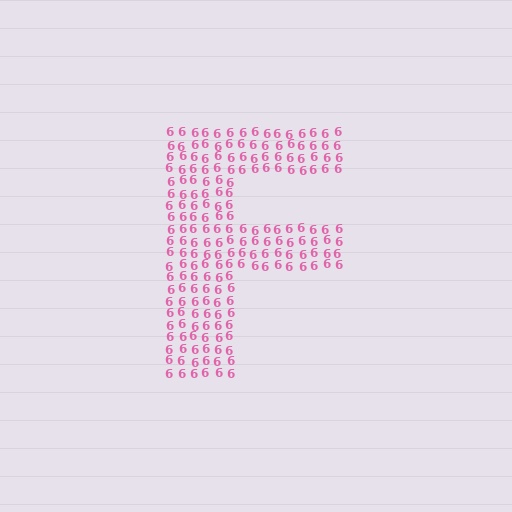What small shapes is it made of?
It is made of small digit 6's.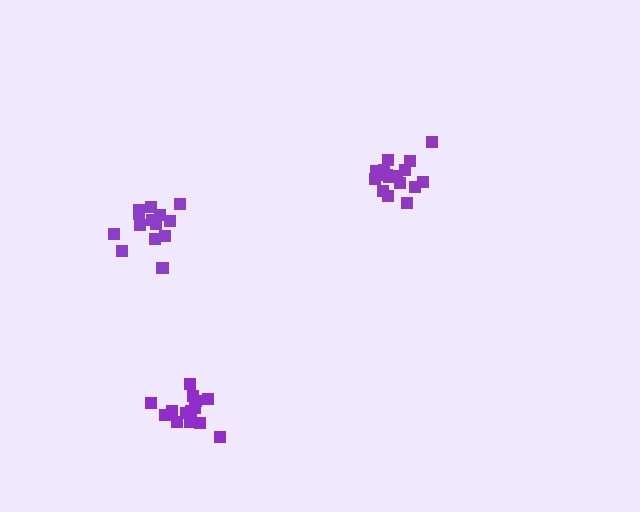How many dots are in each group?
Group 1: 14 dots, Group 2: 14 dots, Group 3: 16 dots (44 total).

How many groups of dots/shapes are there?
There are 3 groups.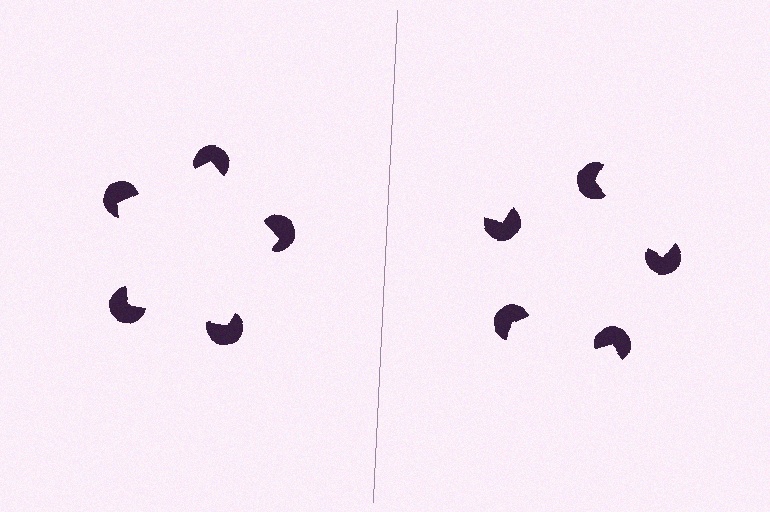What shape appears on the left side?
An illusory pentagon.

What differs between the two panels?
The pac-man discs are positioned identically on both sides; only the wedge orientations differ. On the left they align to a pentagon; on the right they are misaligned.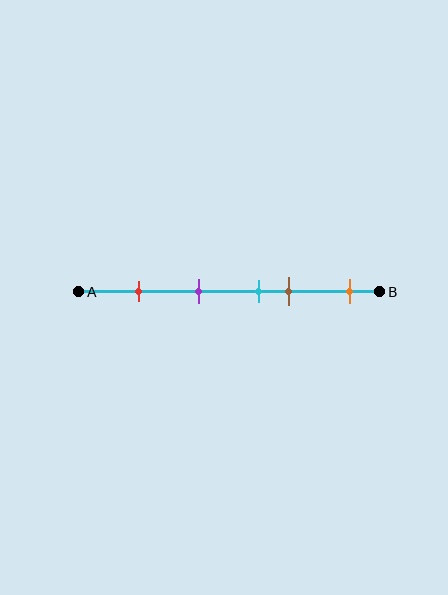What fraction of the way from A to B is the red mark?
The red mark is approximately 20% (0.2) of the way from A to B.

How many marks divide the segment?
There are 5 marks dividing the segment.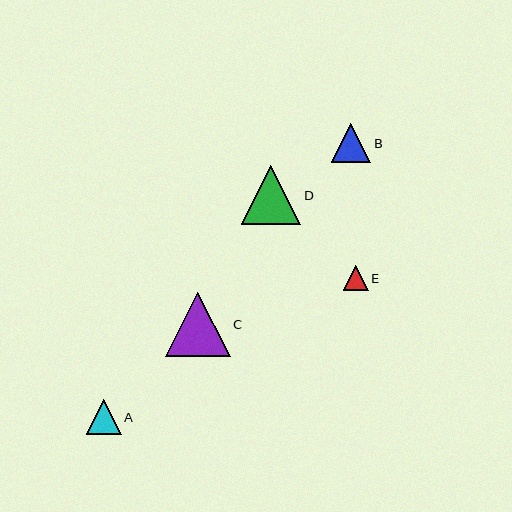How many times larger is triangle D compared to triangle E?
Triangle D is approximately 2.4 times the size of triangle E.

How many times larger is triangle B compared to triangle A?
Triangle B is approximately 1.1 times the size of triangle A.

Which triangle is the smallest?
Triangle E is the smallest with a size of approximately 25 pixels.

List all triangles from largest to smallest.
From largest to smallest: C, D, B, A, E.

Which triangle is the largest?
Triangle C is the largest with a size of approximately 65 pixels.